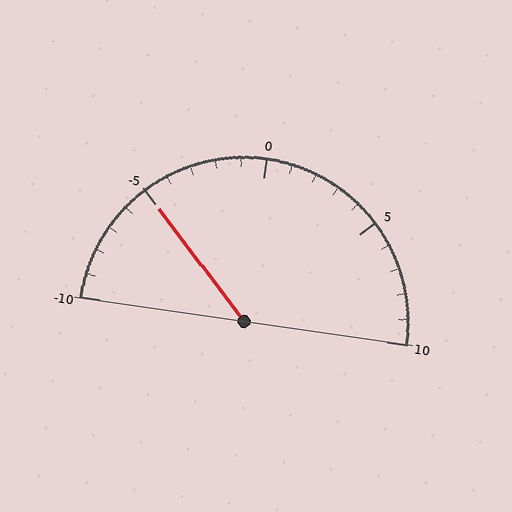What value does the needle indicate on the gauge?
The needle indicates approximately -5.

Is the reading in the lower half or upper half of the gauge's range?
The reading is in the lower half of the range (-10 to 10).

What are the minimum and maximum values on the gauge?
The gauge ranges from -10 to 10.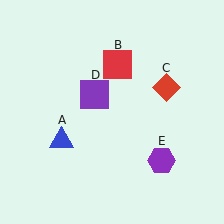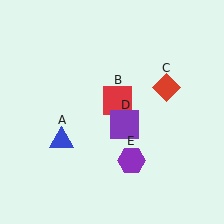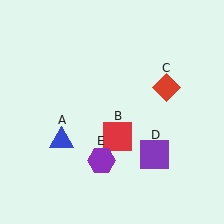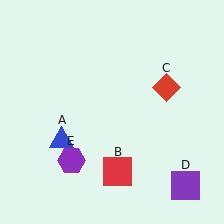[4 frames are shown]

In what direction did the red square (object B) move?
The red square (object B) moved down.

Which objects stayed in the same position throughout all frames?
Blue triangle (object A) and red diamond (object C) remained stationary.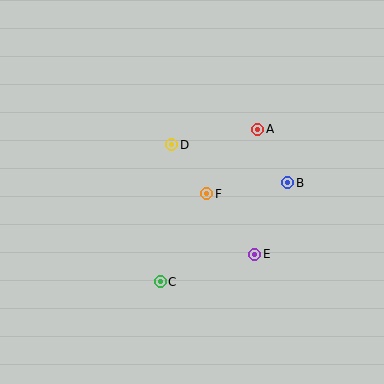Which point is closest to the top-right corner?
Point A is closest to the top-right corner.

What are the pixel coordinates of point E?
Point E is at (255, 254).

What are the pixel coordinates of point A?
Point A is at (258, 129).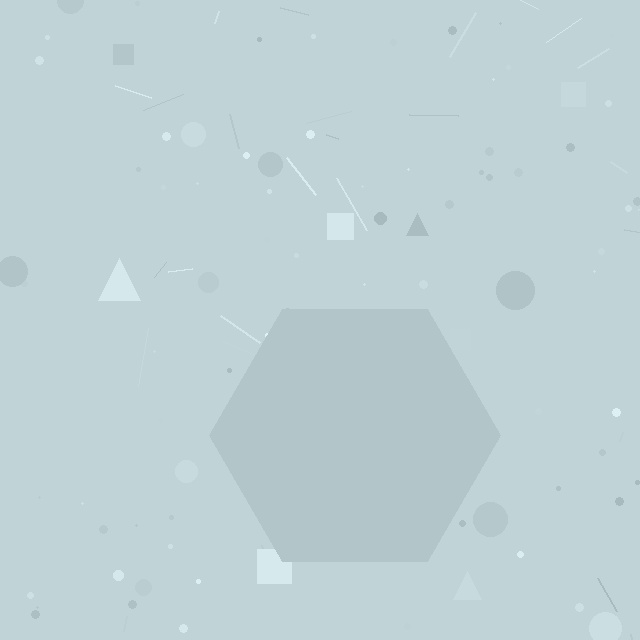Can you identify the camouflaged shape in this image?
The camouflaged shape is a hexagon.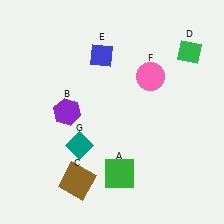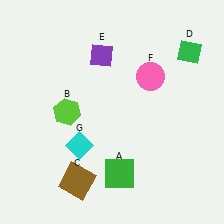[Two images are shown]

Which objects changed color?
B changed from purple to lime. E changed from blue to purple. G changed from teal to cyan.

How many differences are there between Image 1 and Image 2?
There are 3 differences between the two images.